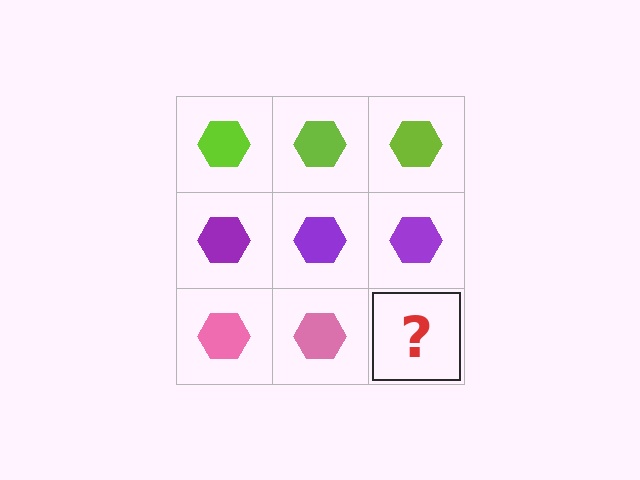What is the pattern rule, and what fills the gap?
The rule is that each row has a consistent color. The gap should be filled with a pink hexagon.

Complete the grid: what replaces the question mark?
The question mark should be replaced with a pink hexagon.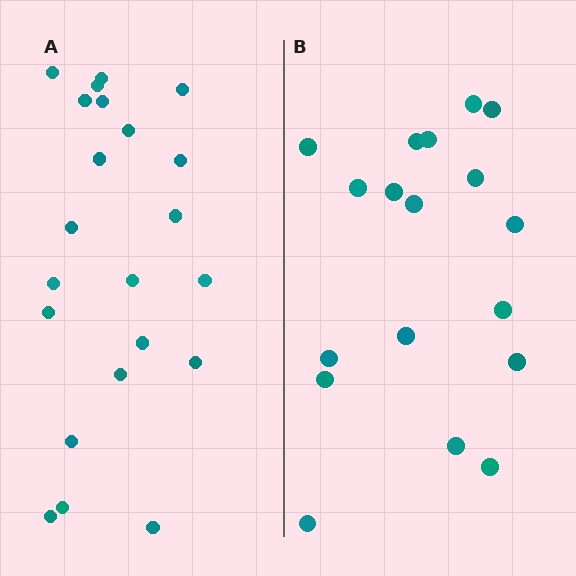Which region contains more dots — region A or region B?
Region A (the left region) has more dots.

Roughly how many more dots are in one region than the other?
Region A has about 4 more dots than region B.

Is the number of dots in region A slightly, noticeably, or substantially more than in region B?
Region A has only slightly more — the two regions are fairly close. The ratio is roughly 1.2 to 1.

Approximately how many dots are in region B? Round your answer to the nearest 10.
About 20 dots. (The exact count is 18, which rounds to 20.)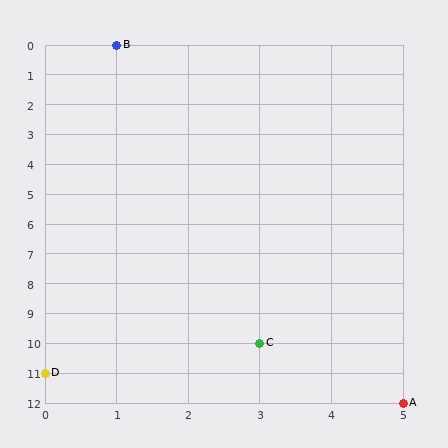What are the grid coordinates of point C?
Point C is at grid coordinates (3, 10).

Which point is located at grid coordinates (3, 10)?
Point C is at (3, 10).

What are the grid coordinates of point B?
Point B is at grid coordinates (1, 0).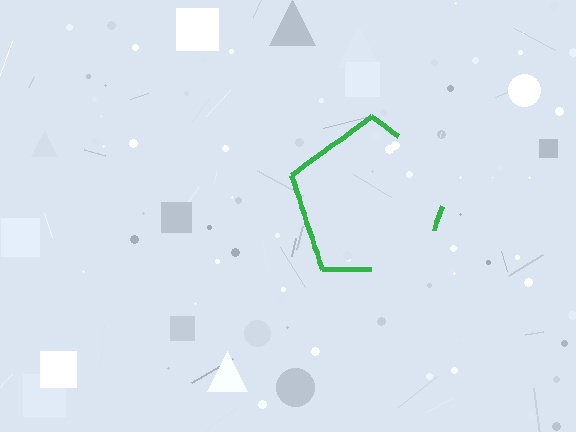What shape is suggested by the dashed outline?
The dashed outline suggests a pentagon.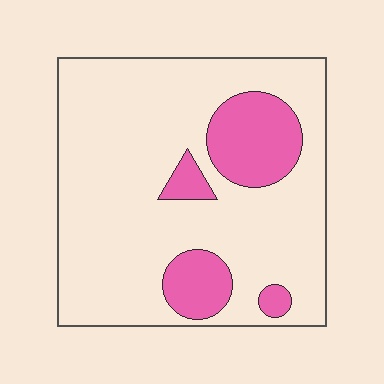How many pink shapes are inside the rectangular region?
4.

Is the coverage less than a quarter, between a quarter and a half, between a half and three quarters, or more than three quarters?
Less than a quarter.